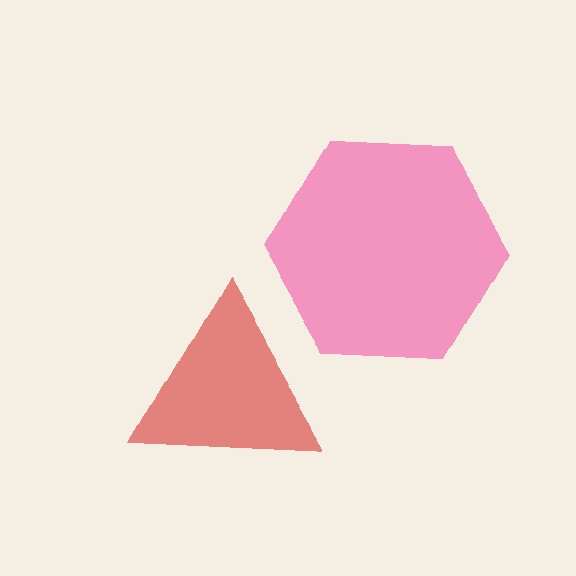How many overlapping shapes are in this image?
There are 2 overlapping shapes in the image.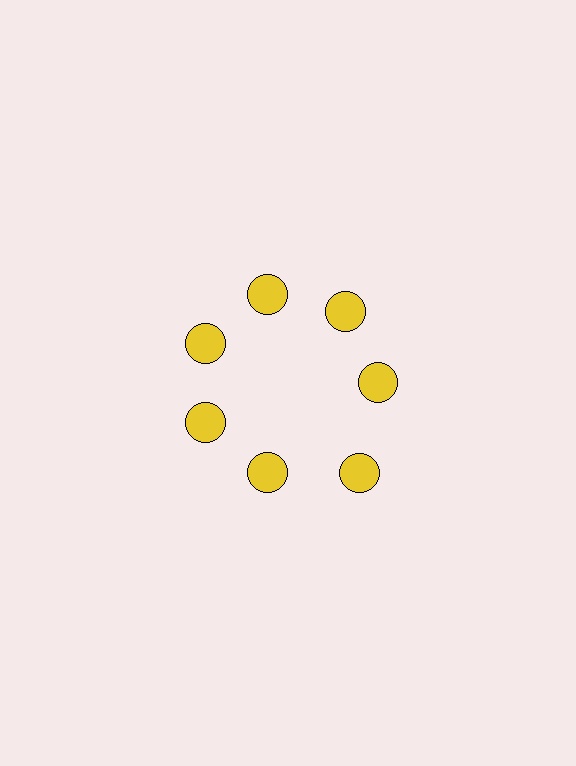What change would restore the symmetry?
The symmetry would be restored by moving it inward, back onto the ring so that all 7 circles sit at equal angles and equal distance from the center.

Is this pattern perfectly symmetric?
No. The 7 yellow circles are arranged in a ring, but one element near the 5 o'clock position is pushed outward from the center, breaking the 7-fold rotational symmetry.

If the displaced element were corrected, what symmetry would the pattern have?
It would have 7-fold rotational symmetry — the pattern would map onto itself every 51 degrees.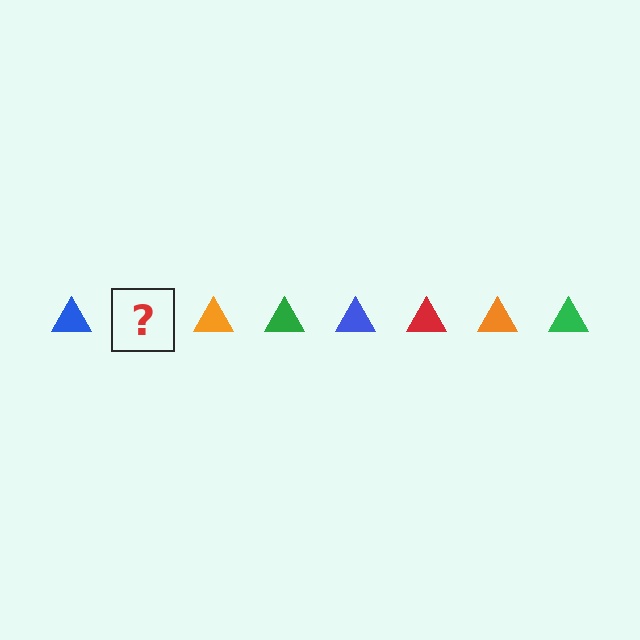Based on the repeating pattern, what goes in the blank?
The blank should be a red triangle.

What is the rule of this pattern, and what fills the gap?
The rule is that the pattern cycles through blue, red, orange, green triangles. The gap should be filled with a red triangle.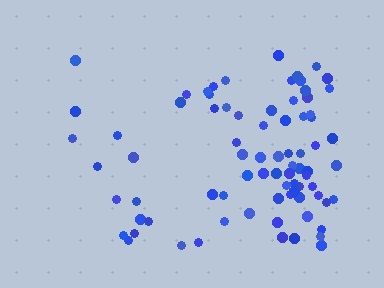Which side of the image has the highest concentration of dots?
The right.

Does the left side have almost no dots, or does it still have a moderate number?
Still a moderate number, just noticeably fewer than the right.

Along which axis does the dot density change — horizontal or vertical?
Horizontal.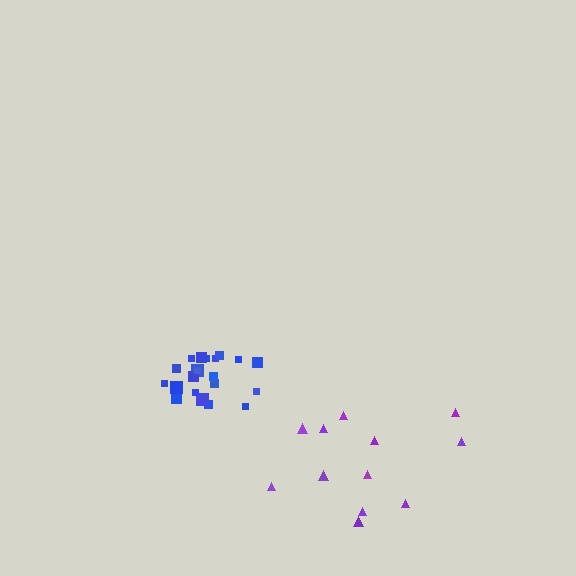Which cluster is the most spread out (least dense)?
Purple.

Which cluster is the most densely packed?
Blue.